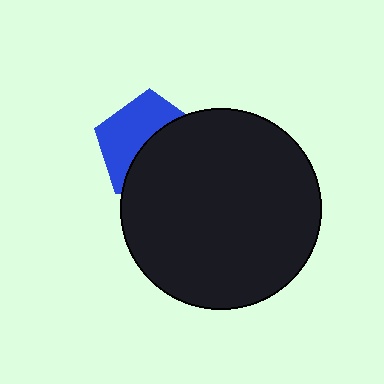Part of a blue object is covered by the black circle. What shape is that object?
It is a pentagon.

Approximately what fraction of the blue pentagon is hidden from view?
Roughly 52% of the blue pentagon is hidden behind the black circle.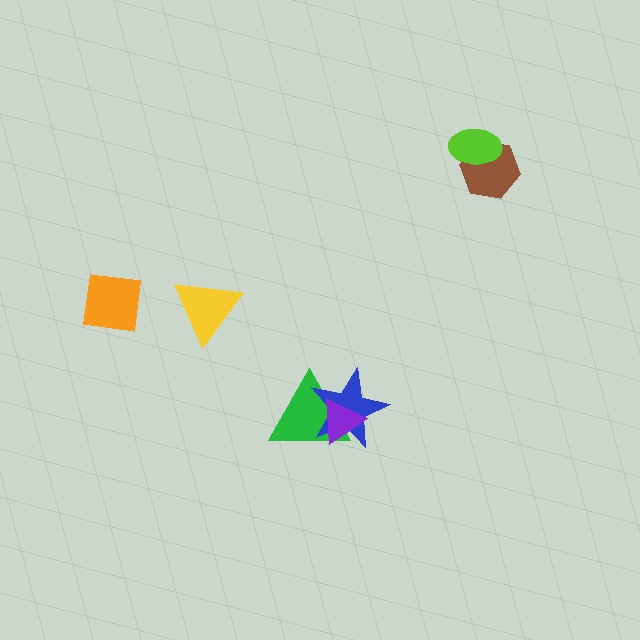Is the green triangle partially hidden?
Yes, it is partially covered by another shape.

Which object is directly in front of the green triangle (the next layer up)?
The blue star is directly in front of the green triangle.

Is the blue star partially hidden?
Yes, it is partially covered by another shape.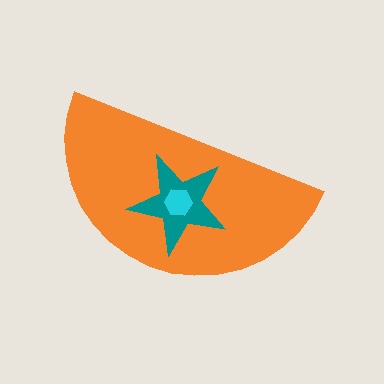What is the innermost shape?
The cyan hexagon.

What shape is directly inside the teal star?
The cyan hexagon.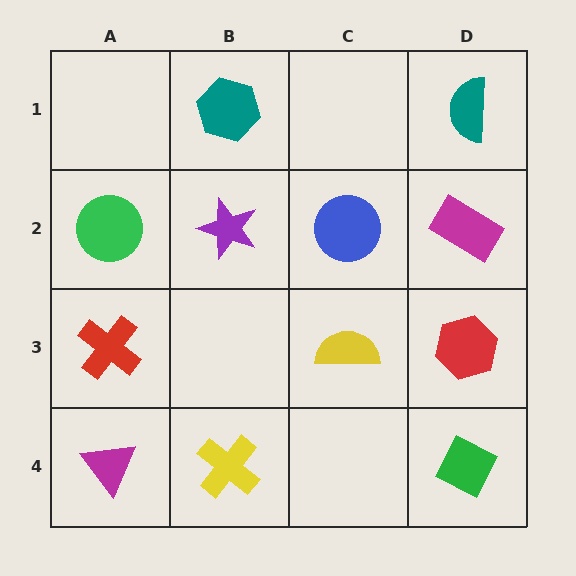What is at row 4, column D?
A green diamond.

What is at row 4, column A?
A magenta triangle.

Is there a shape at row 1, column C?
No, that cell is empty.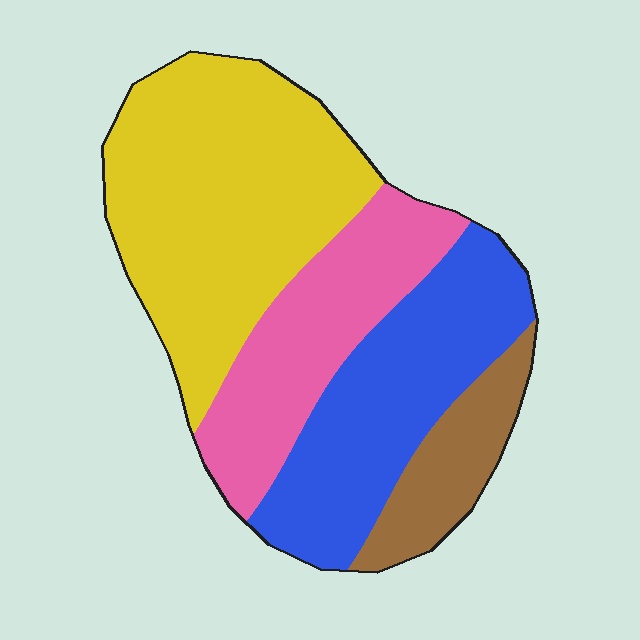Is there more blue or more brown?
Blue.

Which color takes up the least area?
Brown, at roughly 10%.